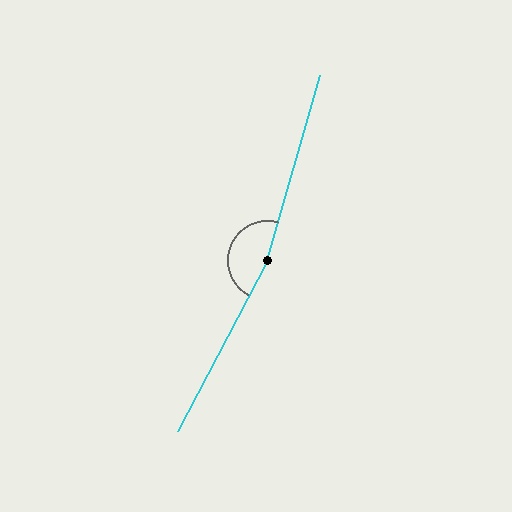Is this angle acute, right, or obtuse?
It is obtuse.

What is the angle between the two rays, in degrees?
Approximately 168 degrees.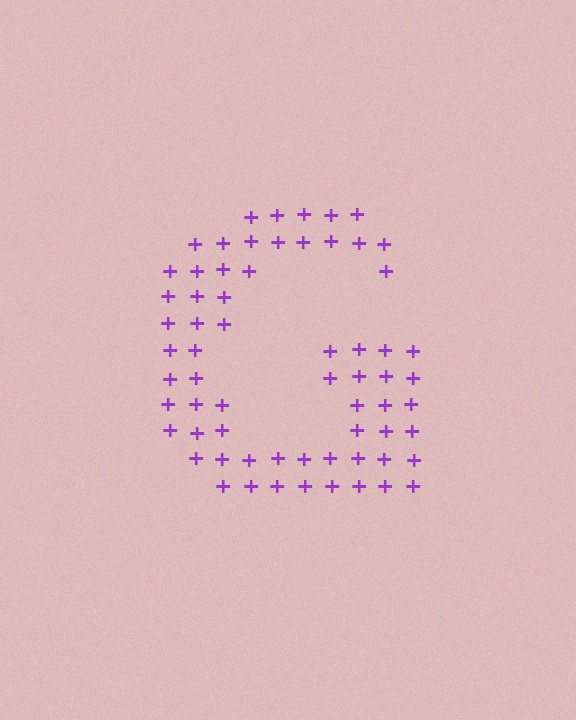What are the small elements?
The small elements are plus signs.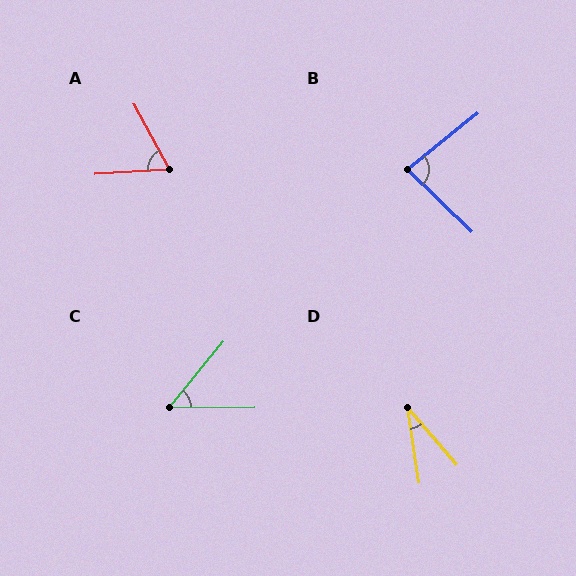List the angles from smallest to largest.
D (32°), C (51°), A (65°), B (83°).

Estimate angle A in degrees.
Approximately 65 degrees.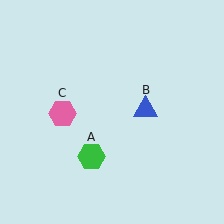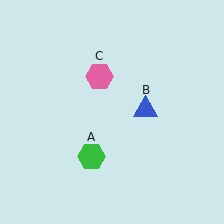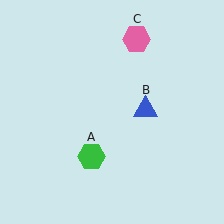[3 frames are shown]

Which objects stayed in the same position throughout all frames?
Green hexagon (object A) and blue triangle (object B) remained stationary.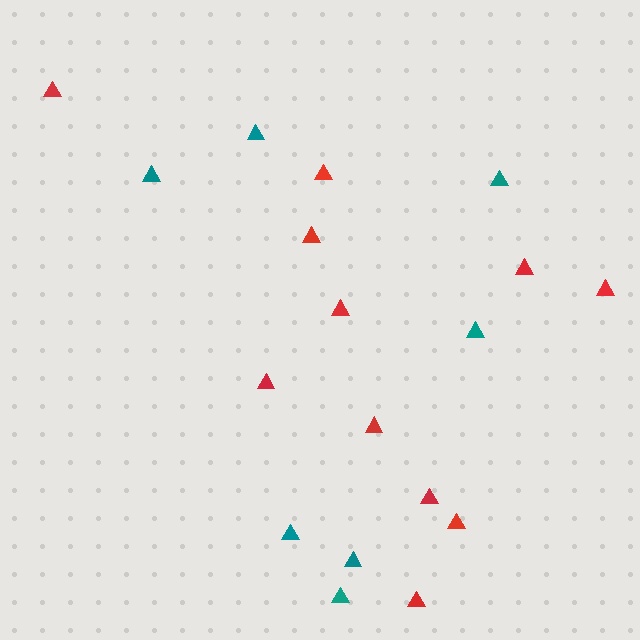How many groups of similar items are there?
There are 2 groups: one group of red triangles (11) and one group of teal triangles (7).